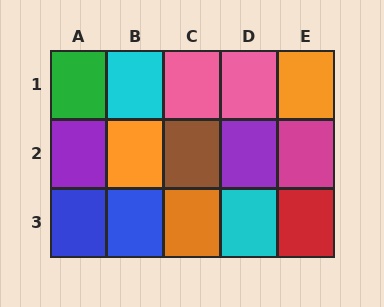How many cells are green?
1 cell is green.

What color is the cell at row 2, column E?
Magenta.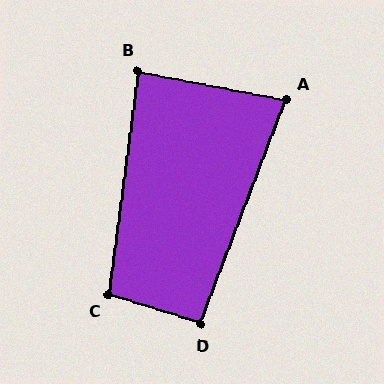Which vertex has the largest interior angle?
C, at approximately 100 degrees.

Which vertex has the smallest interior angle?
A, at approximately 80 degrees.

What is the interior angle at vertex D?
Approximately 93 degrees (approximately right).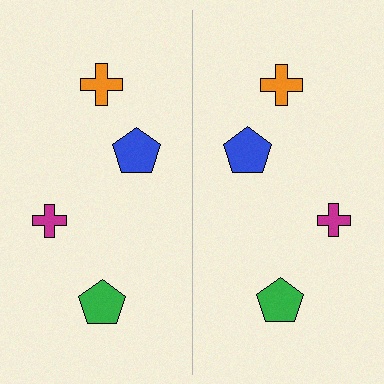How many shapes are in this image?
There are 8 shapes in this image.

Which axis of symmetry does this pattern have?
The pattern has a vertical axis of symmetry running through the center of the image.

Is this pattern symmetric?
Yes, this pattern has bilateral (reflection) symmetry.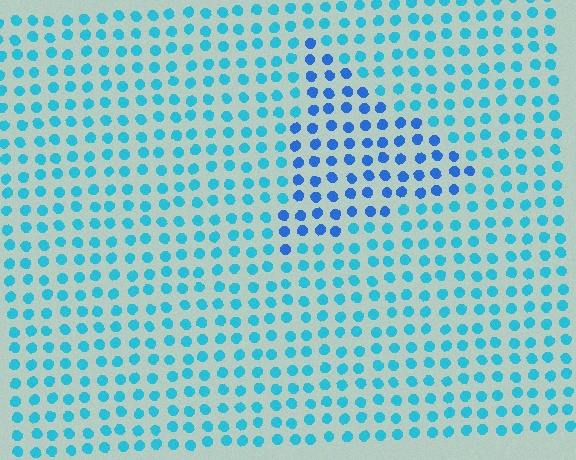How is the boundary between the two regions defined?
The boundary is defined purely by a slight shift in hue (about 28 degrees). Spacing, size, and orientation are identical on both sides.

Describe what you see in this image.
The image is filled with small cyan elements in a uniform arrangement. A triangle-shaped region is visible where the elements are tinted to a slightly different hue, forming a subtle color boundary.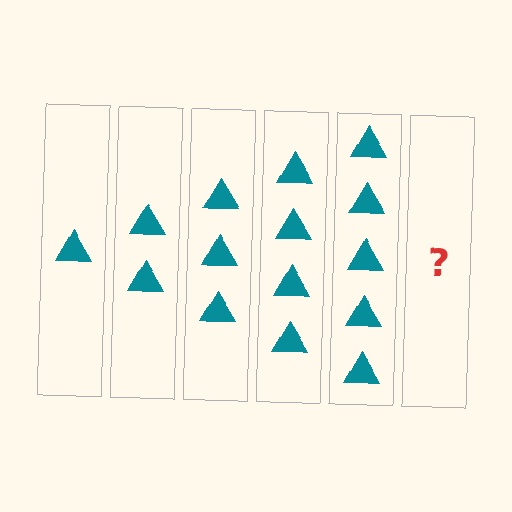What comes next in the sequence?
The next element should be 6 triangles.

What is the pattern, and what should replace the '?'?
The pattern is that each step adds one more triangle. The '?' should be 6 triangles.